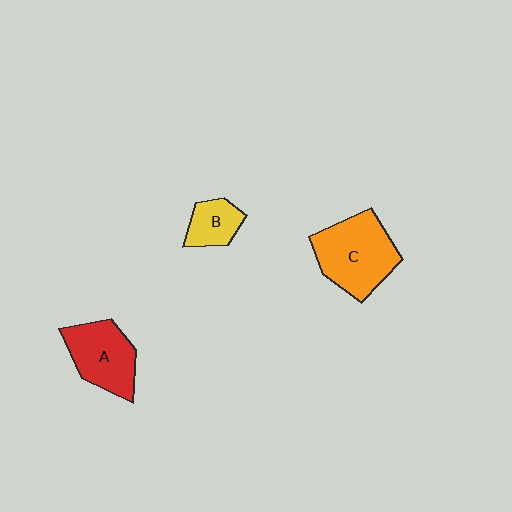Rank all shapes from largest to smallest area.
From largest to smallest: C (orange), A (red), B (yellow).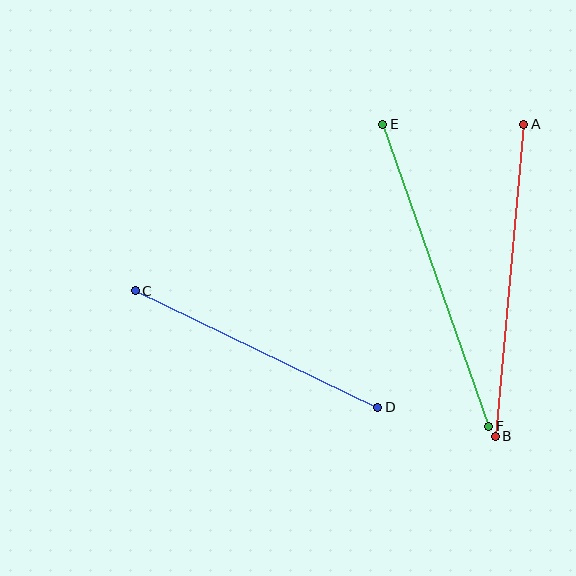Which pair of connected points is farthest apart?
Points E and F are farthest apart.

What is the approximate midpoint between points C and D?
The midpoint is at approximately (256, 349) pixels.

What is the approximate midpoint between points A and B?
The midpoint is at approximately (510, 280) pixels.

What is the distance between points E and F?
The distance is approximately 320 pixels.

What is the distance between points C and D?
The distance is approximately 269 pixels.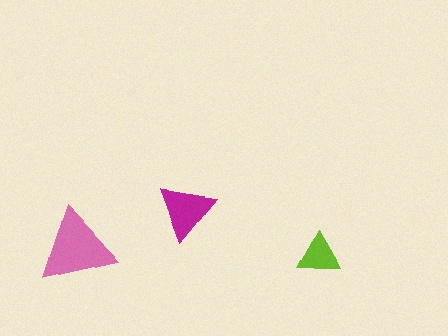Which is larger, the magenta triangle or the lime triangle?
The magenta one.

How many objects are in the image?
There are 3 objects in the image.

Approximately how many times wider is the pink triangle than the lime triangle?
About 2 times wider.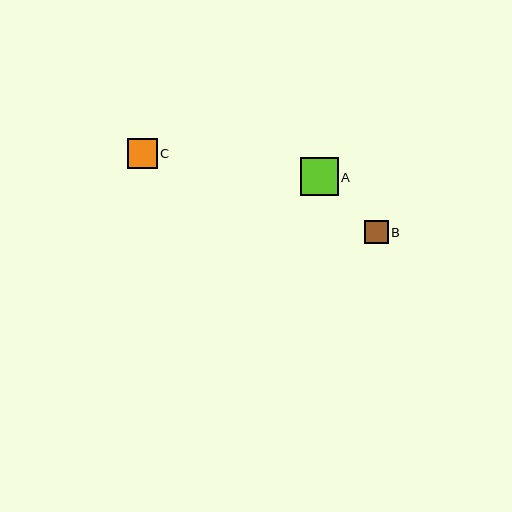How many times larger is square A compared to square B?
Square A is approximately 1.6 times the size of square B.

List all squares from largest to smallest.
From largest to smallest: A, C, B.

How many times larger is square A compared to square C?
Square A is approximately 1.3 times the size of square C.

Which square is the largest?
Square A is the largest with a size of approximately 38 pixels.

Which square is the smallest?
Square B is the smallest with a size of approximately 23 pixels.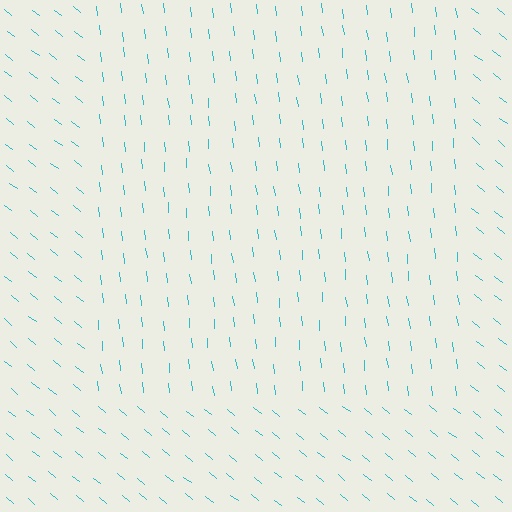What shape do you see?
I see a rectangle.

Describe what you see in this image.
The image is filled with small cyan line segments. A rectangle region in the image has lines oriented differently from the surrounding lines, creating a visible texture boundary.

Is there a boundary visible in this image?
Yes, there is a texture boundary formed by a change in line orientation.